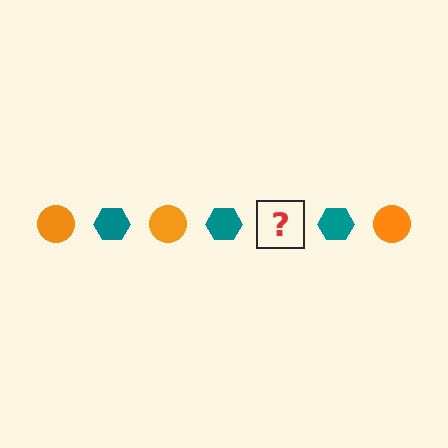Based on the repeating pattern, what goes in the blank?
The blank should be an orange circle.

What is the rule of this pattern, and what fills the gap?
The rule is that the pattern alternates between orange circle and teal hexagon. The gap should be filled with an orange circle.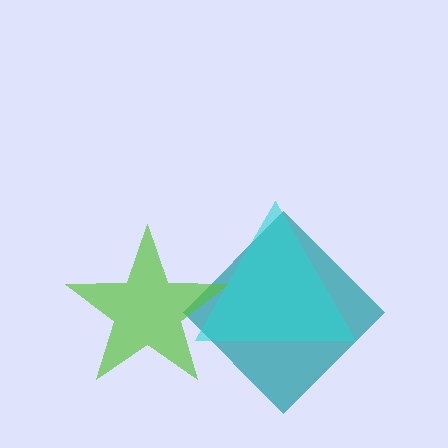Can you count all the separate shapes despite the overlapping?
Yes, there are 3 separate shapes.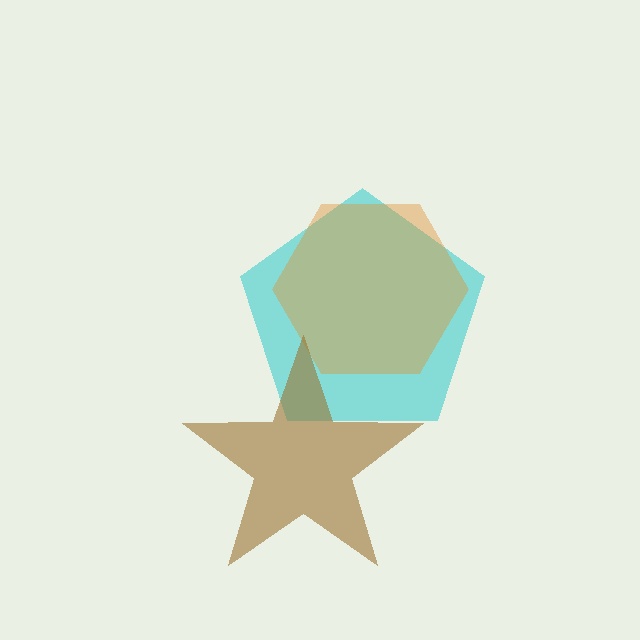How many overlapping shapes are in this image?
There are 3 overlapping shapes in the image.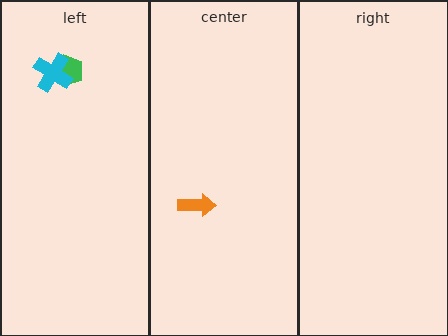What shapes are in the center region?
The orange arrow.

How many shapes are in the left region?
2.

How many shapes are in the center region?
1.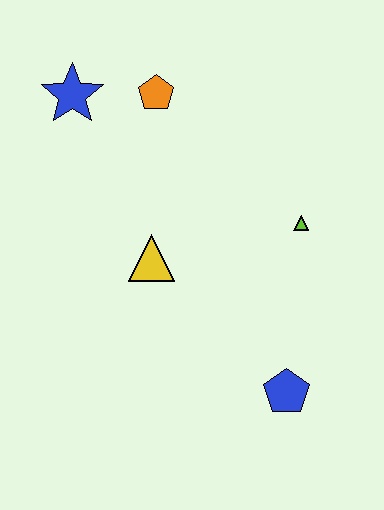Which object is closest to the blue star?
The orange pentagon is closest to the blue star.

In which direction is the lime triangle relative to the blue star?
The lime triangle is to the right of the blue star.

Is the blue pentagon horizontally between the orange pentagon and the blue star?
No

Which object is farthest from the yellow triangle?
The blue pentagon is farthest from the yellow triangle.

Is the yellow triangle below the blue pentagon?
No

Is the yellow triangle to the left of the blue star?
No